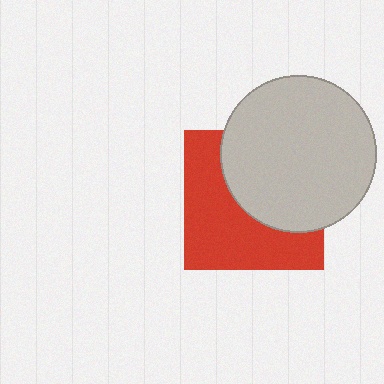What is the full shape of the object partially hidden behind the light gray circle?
The partially hidden object is a red square.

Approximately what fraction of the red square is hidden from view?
Roughly 48% of the red square is hidden behind the light gray circle.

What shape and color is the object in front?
The object in front is a light gray circle.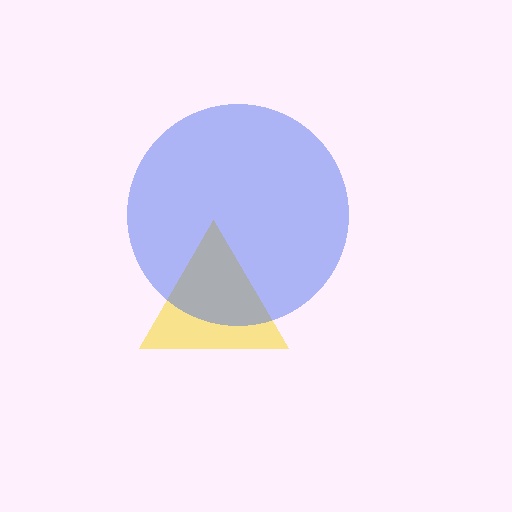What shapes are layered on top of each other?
The layered shapes are: a yellow triangle, a blue circle.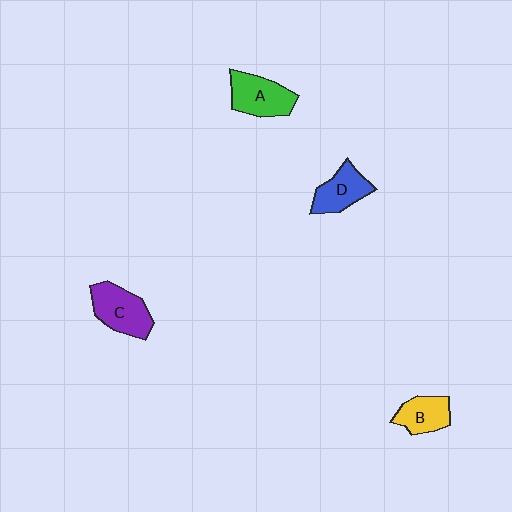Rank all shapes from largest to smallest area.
From largest to smallest: C (purple), A (green), D (blue), B (yellow).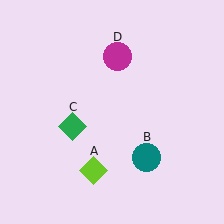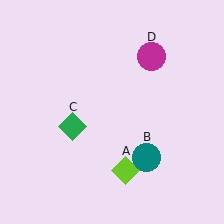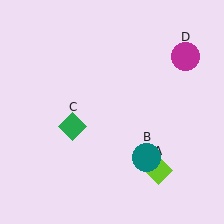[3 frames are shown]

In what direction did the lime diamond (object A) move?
The lime diamond (object A) moved right.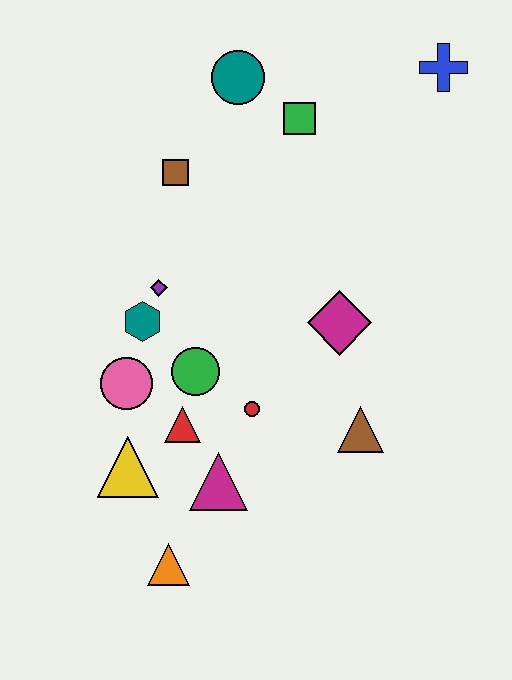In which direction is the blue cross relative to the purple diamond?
The blue cross is to the right of the purple diamond.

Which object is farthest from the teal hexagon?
The blue cross is farthest from the teal hexagon.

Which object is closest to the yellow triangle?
The red triangle is closest to the yellow triangle.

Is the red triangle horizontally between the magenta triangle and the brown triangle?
No